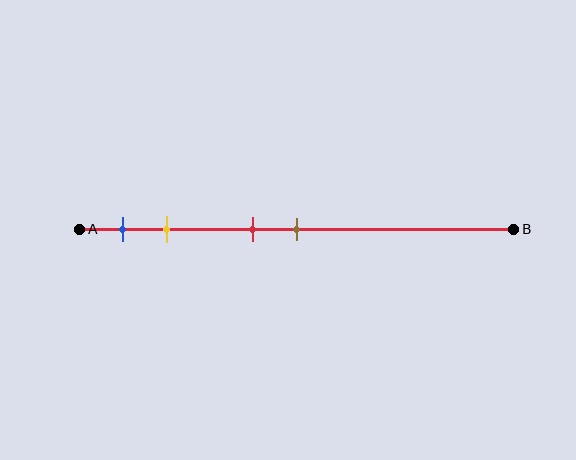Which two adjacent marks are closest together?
The red and brown marks are the closest adjacent pair.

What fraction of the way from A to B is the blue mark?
The blue mark is approximately 10% (0.1) of the way from A to B.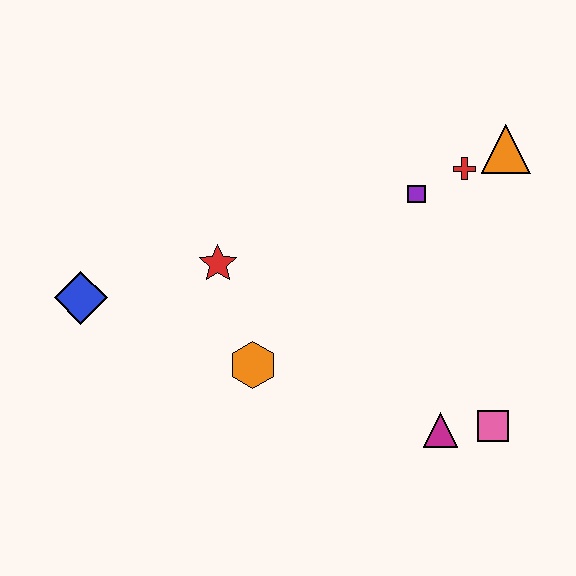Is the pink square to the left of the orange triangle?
Yes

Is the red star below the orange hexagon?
No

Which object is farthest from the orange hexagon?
The orange triangle is farthest from the orange hexagon.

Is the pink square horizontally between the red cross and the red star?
No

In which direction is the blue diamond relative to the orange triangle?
The blue diamond is to the left of the orange triangle.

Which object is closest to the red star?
The orange hexagon is closest to the red star.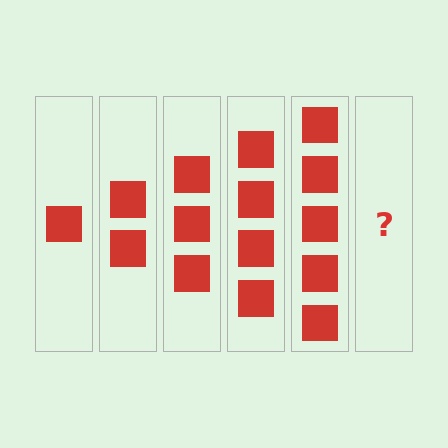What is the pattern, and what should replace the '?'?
The pattern is that each step adds one more square. The '?' should be 6 squares.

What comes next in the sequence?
The next element should be 6 squares.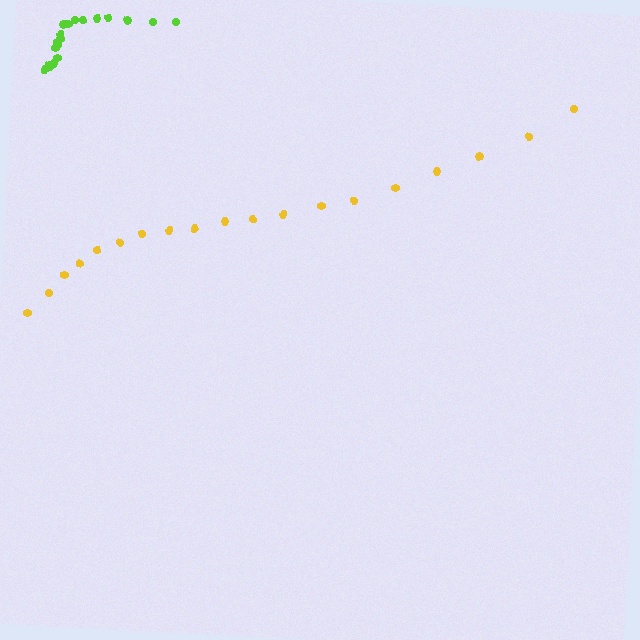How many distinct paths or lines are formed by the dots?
There are 2 distinct paths.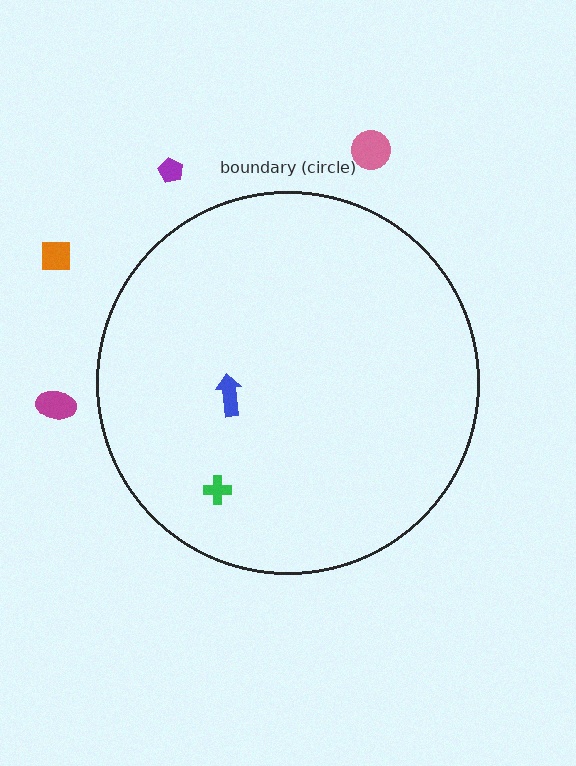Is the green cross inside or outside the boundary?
Inside.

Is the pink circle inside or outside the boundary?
Outside.